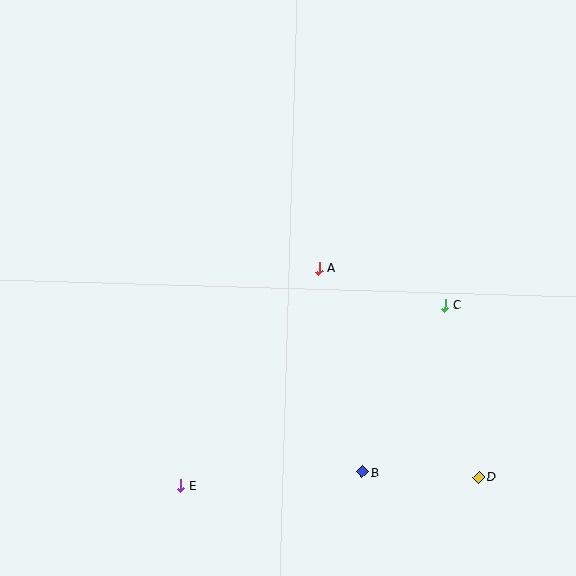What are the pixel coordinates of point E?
Point E is at (181, 486).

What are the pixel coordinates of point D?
Point D is at (479, 477).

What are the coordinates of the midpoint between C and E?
The midpoint between C and E is at (313, 395).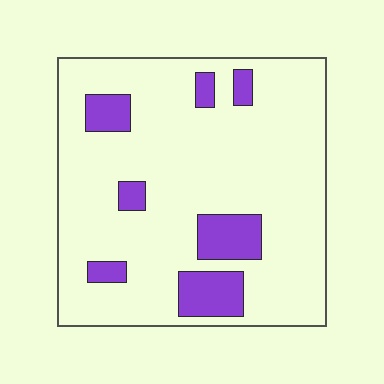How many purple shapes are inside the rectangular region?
7.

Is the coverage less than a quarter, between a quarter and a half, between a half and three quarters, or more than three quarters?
Less than a quarter.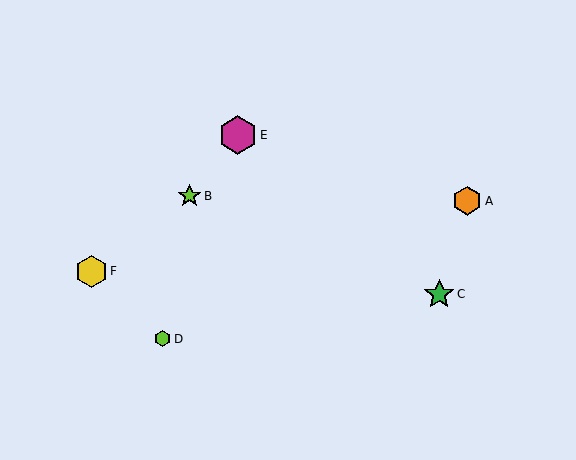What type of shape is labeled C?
Shape C is a green star.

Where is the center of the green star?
The center of the green star is at (439, 294).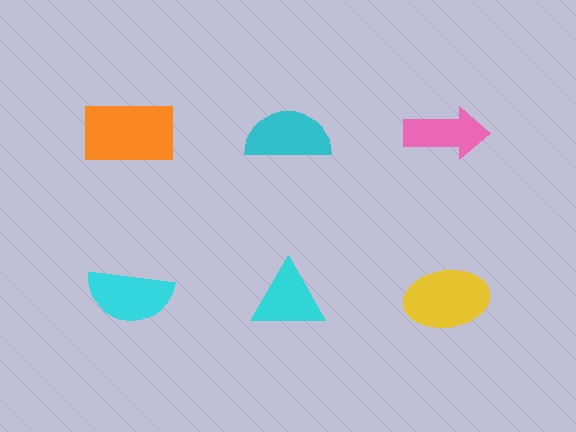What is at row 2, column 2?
A cyan triangle.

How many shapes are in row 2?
3 shapes.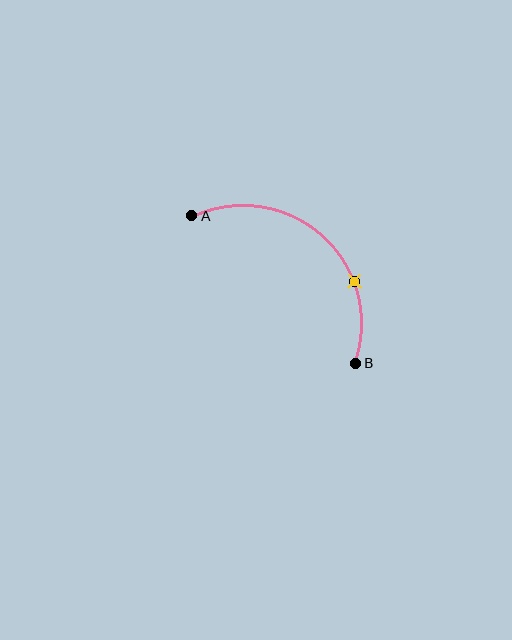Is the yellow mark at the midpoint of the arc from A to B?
No. The yellow mark lies on the arc but is closer to endpoint B. The arc midpoint would be at the point on the curve equidistant along the arc from both A and B.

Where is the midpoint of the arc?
The arc midpoint is the point on the curve farthest from the straight line joining A and B. It sits above and to the right of that line.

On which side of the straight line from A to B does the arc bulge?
The arc bulges above and to the right of the straight line connecting A and B.